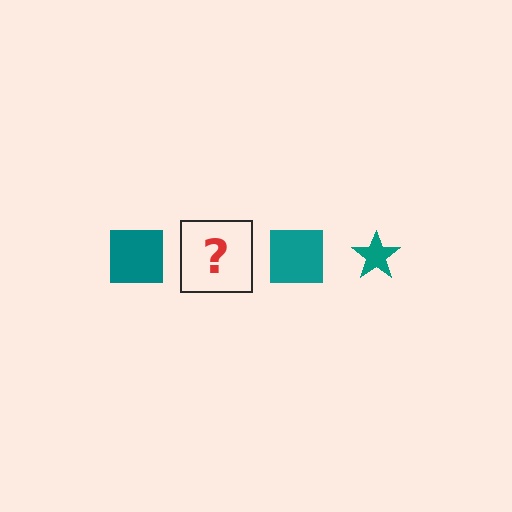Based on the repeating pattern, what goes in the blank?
The blank should be a teal star.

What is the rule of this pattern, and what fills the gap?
The rule is that the pattern cycles through square, star shapes in teal. The gap should be filled with a teal star.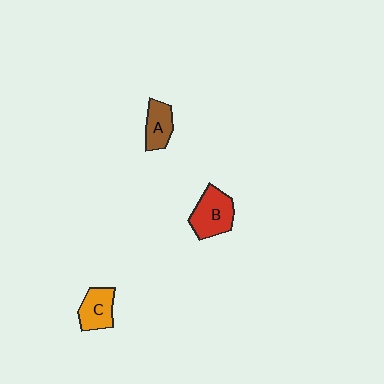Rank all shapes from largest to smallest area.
From largest to smallest: B (red), C (orange), A (brown).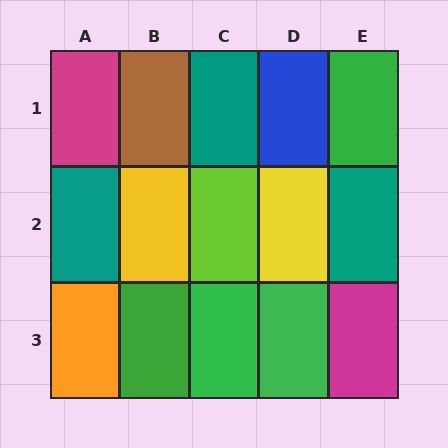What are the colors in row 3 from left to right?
Orange, green, green, green, magenta.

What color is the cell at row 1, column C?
Teal.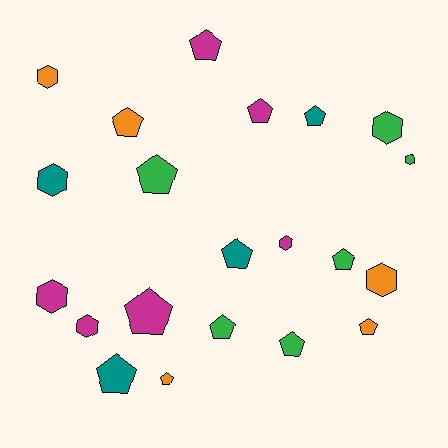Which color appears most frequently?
Magenta, with 6 objects.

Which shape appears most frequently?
Pentagon, with 13 objects.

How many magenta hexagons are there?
There are 3 magenta hexagons.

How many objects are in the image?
There are 21 objects.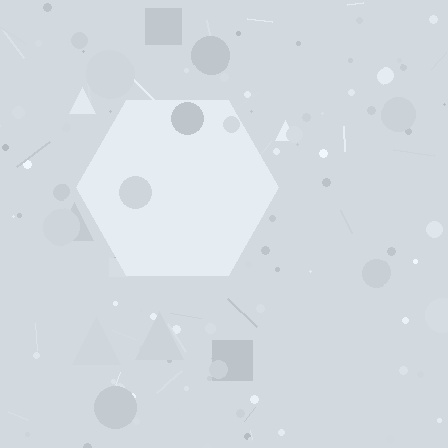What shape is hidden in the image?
A hexagon is hidden in the image.